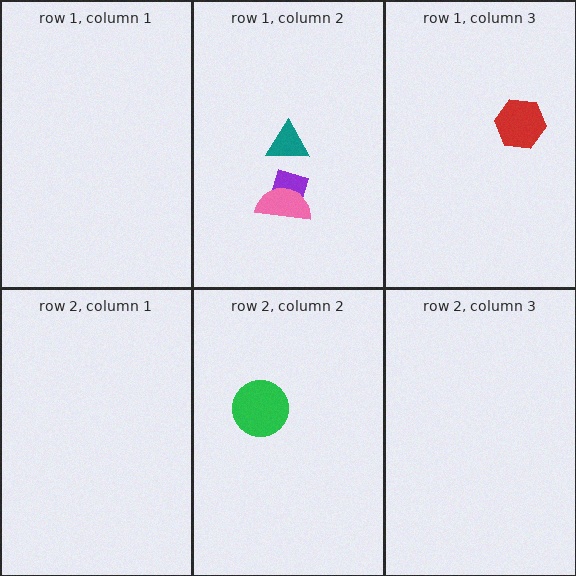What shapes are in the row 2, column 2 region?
The green circle.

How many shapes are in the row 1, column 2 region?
3.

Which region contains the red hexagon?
The row 1, column 3 region.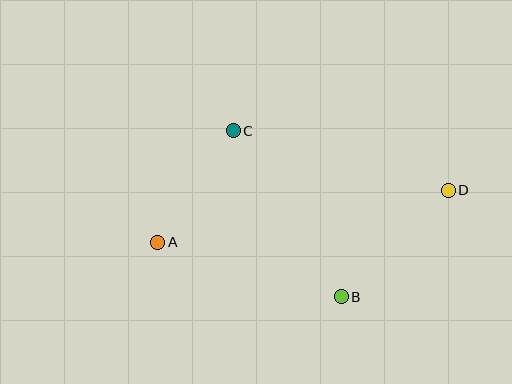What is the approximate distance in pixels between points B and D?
The distance between B and D is approximately 151 pixels.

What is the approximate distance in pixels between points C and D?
The distance between C and D is approximately 223 pixels.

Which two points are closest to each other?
Points A and C are closest to each other.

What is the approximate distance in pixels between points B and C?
The distance between B and C is approximately 198 pixels.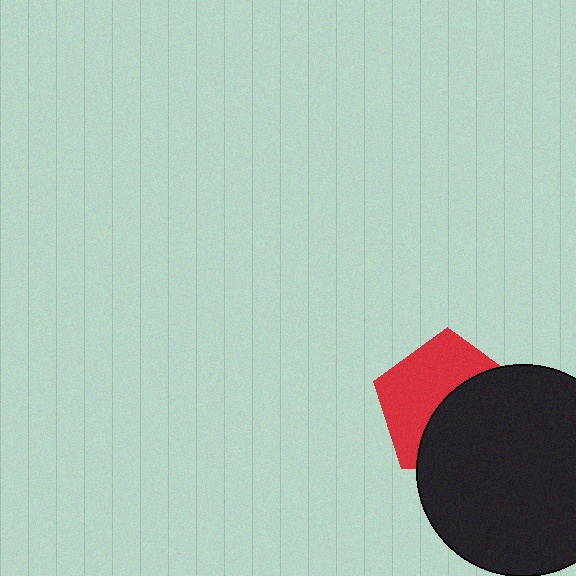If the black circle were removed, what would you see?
You would see the complete red pentagon.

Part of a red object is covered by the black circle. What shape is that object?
It is a pentagon.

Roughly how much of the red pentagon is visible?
About half of it is visible (roughly 50%).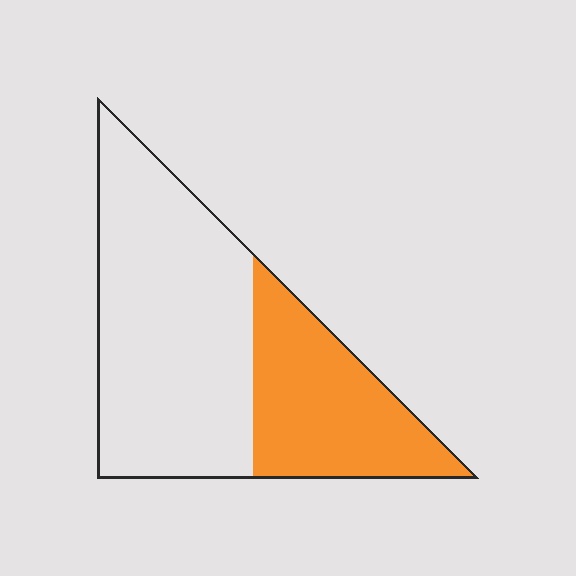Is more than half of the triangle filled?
No.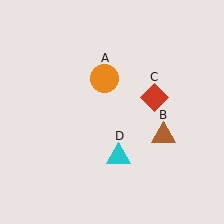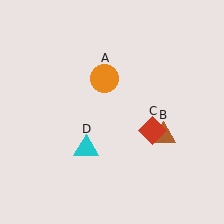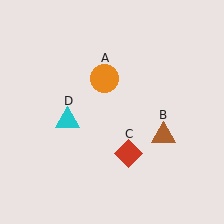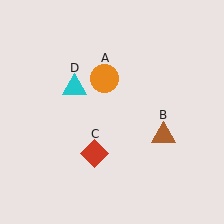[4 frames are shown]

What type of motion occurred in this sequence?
The red diamond (object C), cyan triangle (object D) rotated clockwise around the center of the scene.